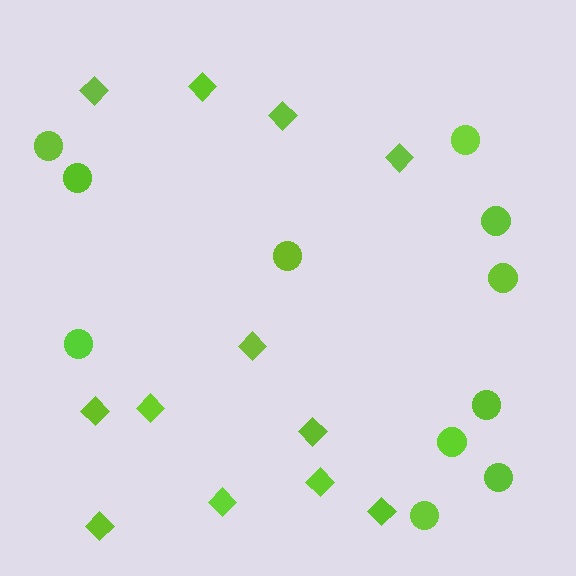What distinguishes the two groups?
There are 2 groups: one group of diamonds (12) and one group of circles (11).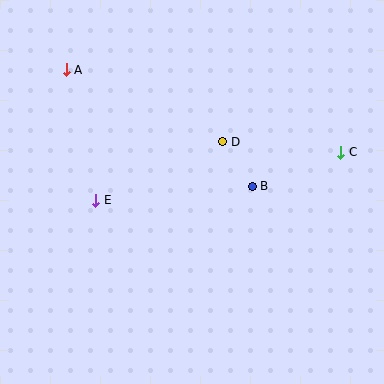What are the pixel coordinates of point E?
Point E is at (96, 200).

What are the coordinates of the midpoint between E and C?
The midpoint between E and C is at (218, 176).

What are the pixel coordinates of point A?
Point A is at (66, 70).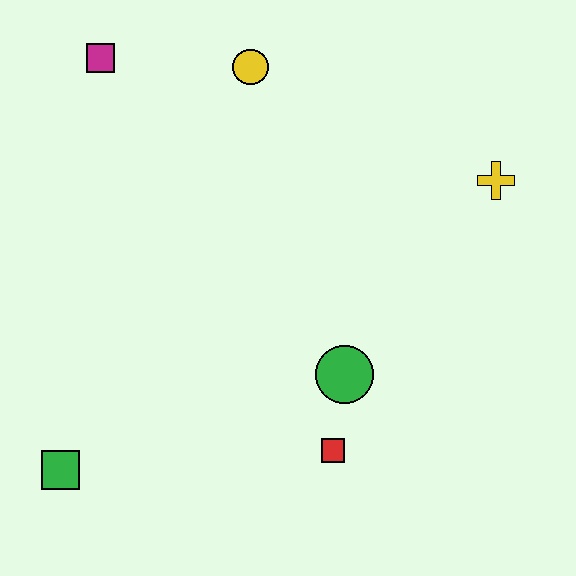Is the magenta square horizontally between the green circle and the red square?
No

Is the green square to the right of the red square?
No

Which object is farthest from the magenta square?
The red square is farthest from the magenta square.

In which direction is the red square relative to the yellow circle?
The red square is below the yellow circle.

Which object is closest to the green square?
The red square is closest to the green square.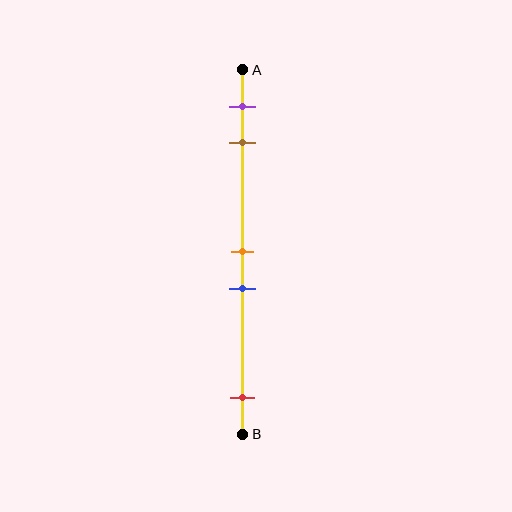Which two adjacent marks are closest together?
The orange and blue marks are the closest adjacent pair.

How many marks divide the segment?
There are 5 marks dividing the segment.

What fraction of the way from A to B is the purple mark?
The purple mark is approximately 10% (0.1) of the way from A to B.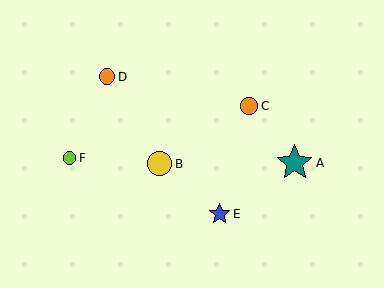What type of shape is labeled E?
Shape E is a blue star.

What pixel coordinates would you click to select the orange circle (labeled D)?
Click at (107, 77) to select the orange circle D.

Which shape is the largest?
The teal star (labeled A) is the largest.